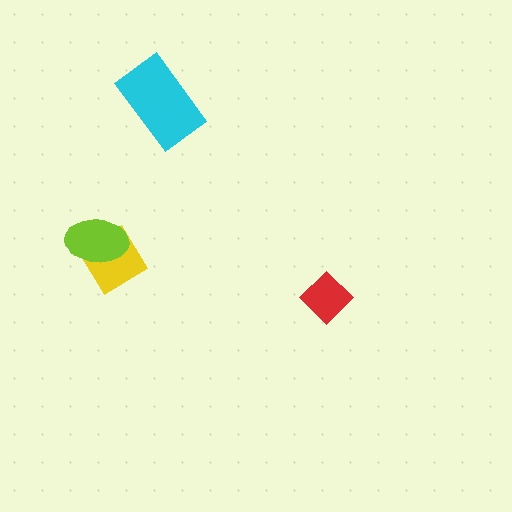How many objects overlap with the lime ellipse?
1 object overlaps with the lime ellipse.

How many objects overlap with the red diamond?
0 objects overlap with the red diamond.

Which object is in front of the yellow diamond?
The lime ellipse is in front of the yellow diamond.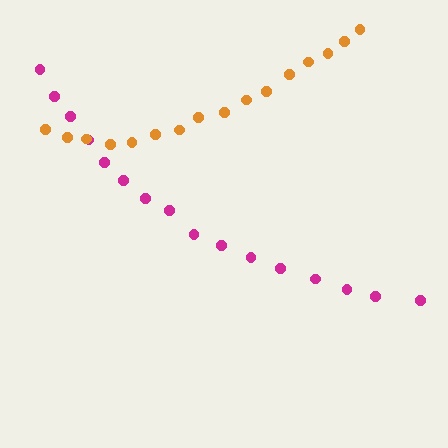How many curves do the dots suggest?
There are 2 distinct paths.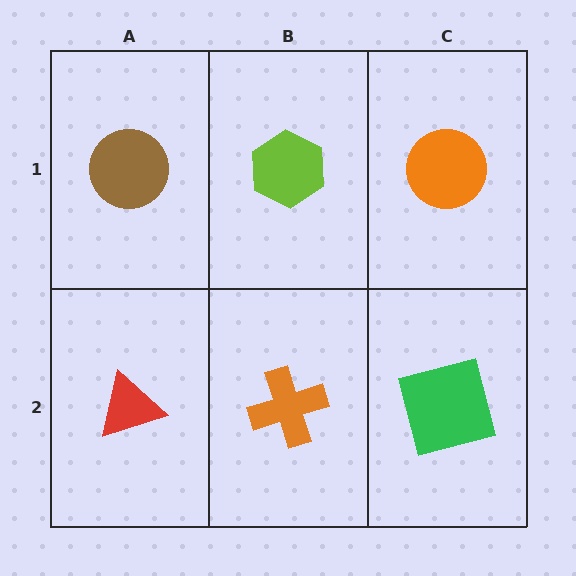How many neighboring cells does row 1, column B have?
3.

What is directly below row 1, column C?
A green square.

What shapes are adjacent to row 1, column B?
An orange cross (row 2, column B), a brown circle (row 1, column A), an orange circle (row 1, column C).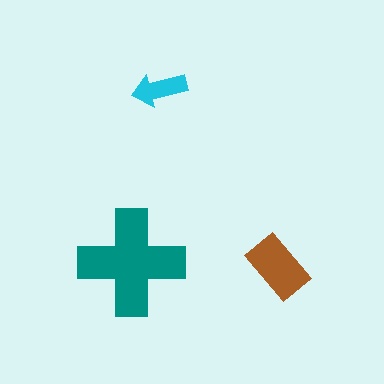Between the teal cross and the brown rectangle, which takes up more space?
The teal cross.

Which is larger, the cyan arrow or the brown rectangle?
The brown rectangle.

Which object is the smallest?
The cyan arrow.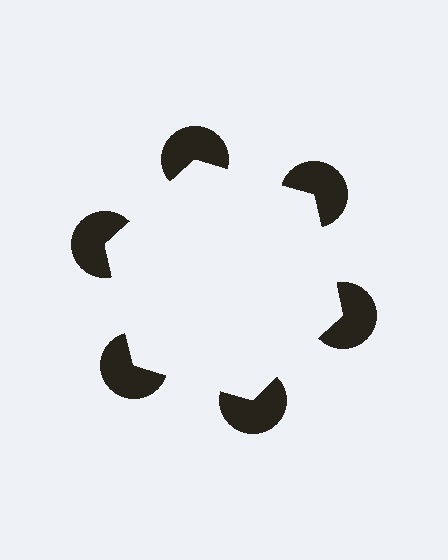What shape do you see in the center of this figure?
An illusory hexagon — its edges are inferred from the aligned wedge cuts in the pac-man discs, not physically drawn.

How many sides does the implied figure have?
6 sides.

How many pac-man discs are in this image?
There are 6 — one at each vertex of the illusory hexagon.